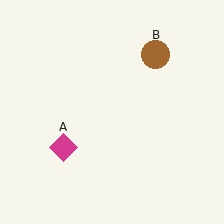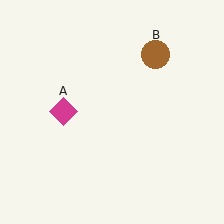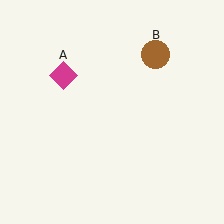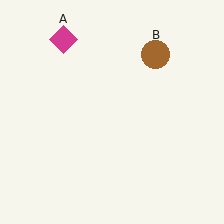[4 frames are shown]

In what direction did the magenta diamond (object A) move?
The magenta diamond (object A) moved up.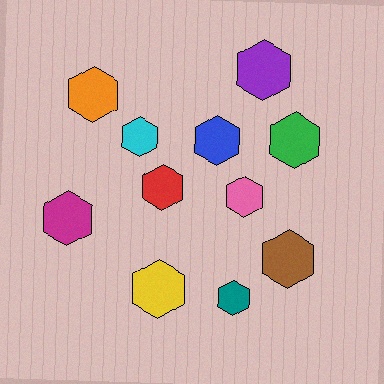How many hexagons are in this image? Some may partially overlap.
There are 11 hexagons.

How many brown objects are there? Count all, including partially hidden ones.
There is 1 brown object.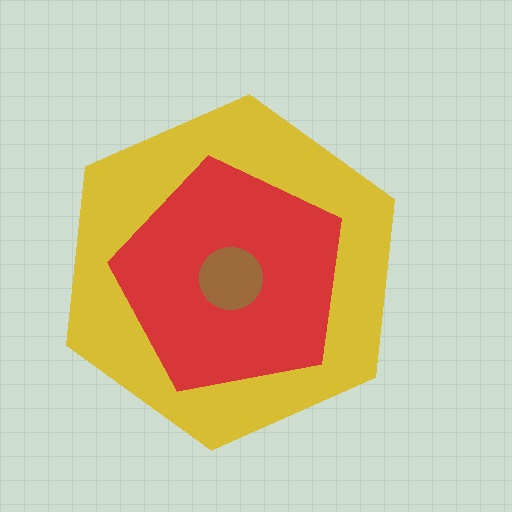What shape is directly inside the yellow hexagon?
The red pentagon.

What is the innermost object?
The brown circle.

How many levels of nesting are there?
3.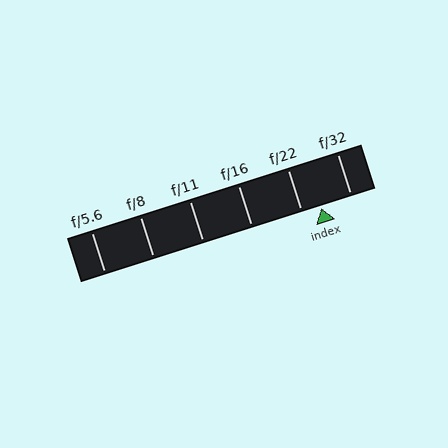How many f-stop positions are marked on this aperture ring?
There are 6 f-stop positions marked.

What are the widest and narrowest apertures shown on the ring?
The widest aperture shown is f/5.6 and the narrowest is f/32.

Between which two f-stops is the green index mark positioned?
The index mark is between f/22 and f/32.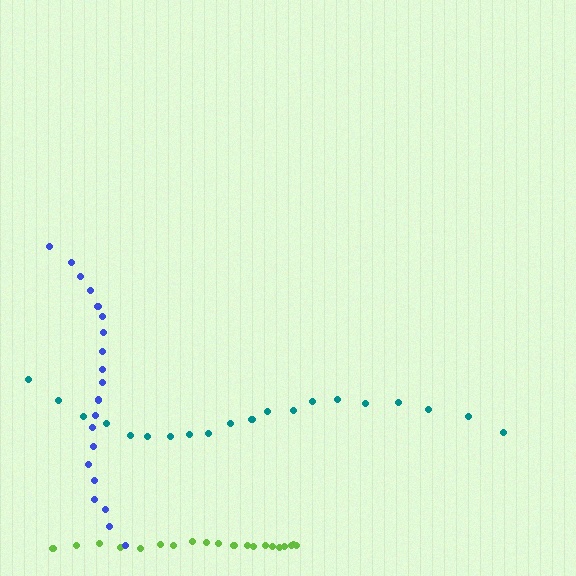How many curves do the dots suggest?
There are 3 distinct paths.